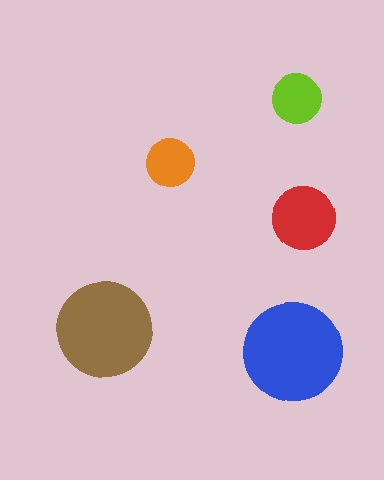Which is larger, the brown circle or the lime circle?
The brown one.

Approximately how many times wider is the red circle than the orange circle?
About 1.5 times wider.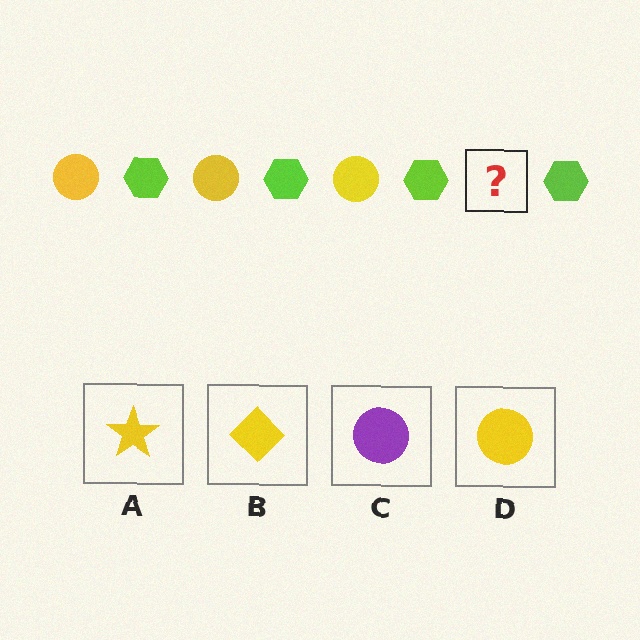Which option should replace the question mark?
Option D.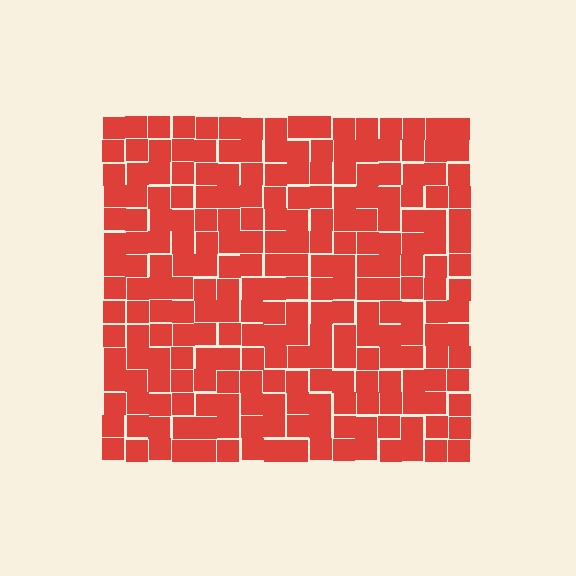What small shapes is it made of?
It is made of small squares.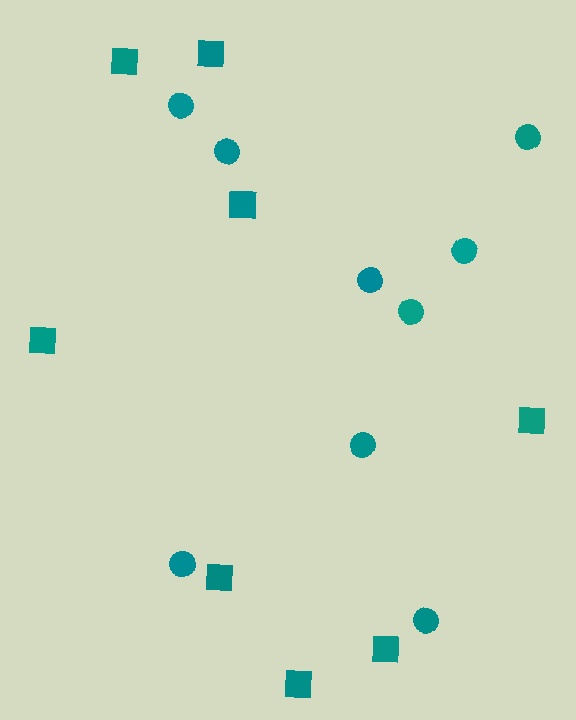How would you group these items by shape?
There are 2 groups: one group of circles (9) and one group of squares (8).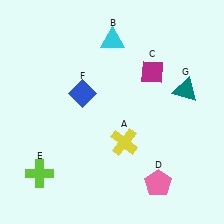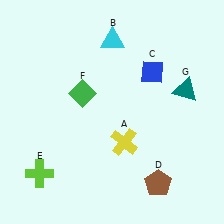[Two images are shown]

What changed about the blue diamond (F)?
In Image 1, F is blue. In Image 2, it changed to green.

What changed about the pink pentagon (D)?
In Image 1, D is pink. In Image 2, it changed to brown.